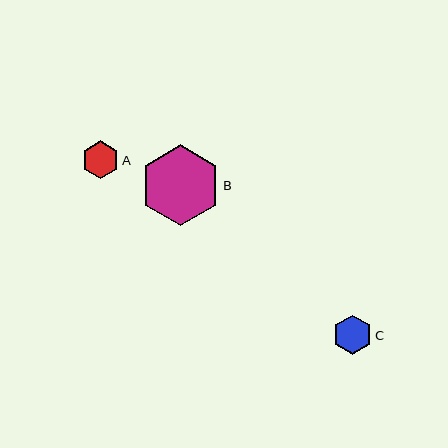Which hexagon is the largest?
Hexagon B is the largest with a size of approximately 81 pixels.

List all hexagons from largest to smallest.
From largest to smallest: B, C, A.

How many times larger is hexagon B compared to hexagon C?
Hexagon B is approximately 2.1 times the size of hexagon C.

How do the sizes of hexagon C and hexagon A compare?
Hexagon C and hexagon A are approximately the same size.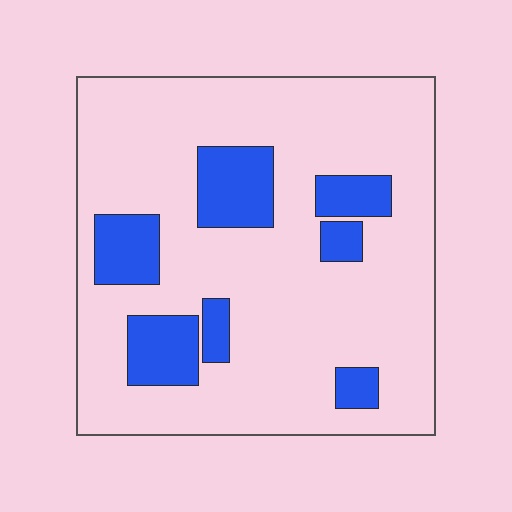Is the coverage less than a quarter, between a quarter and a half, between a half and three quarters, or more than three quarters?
Less than a quarter.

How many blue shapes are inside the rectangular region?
7.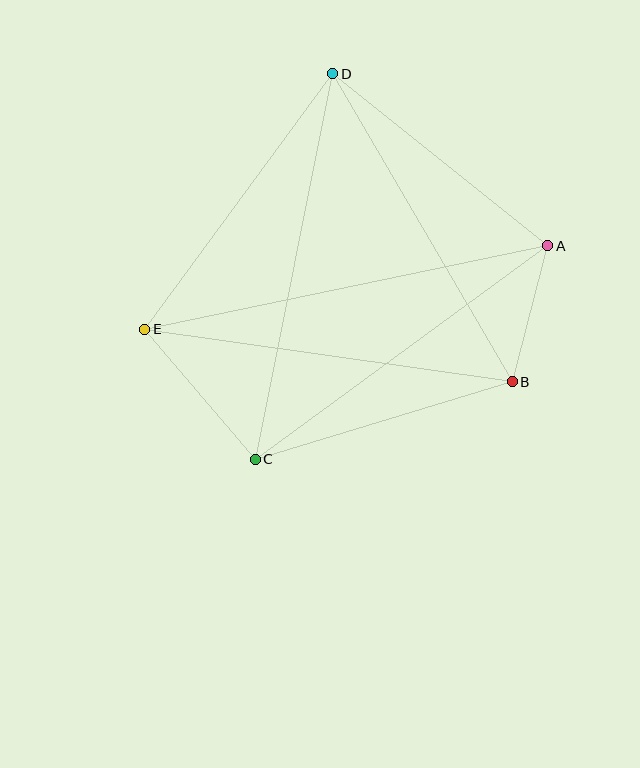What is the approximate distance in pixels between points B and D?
The distance between B and D is approximately 357 pixels.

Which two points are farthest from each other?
Points A and E are farthest from each other.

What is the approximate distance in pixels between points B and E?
The distance between B and E is approximately 371 pixels.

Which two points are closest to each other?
Points A and B are closest to each other.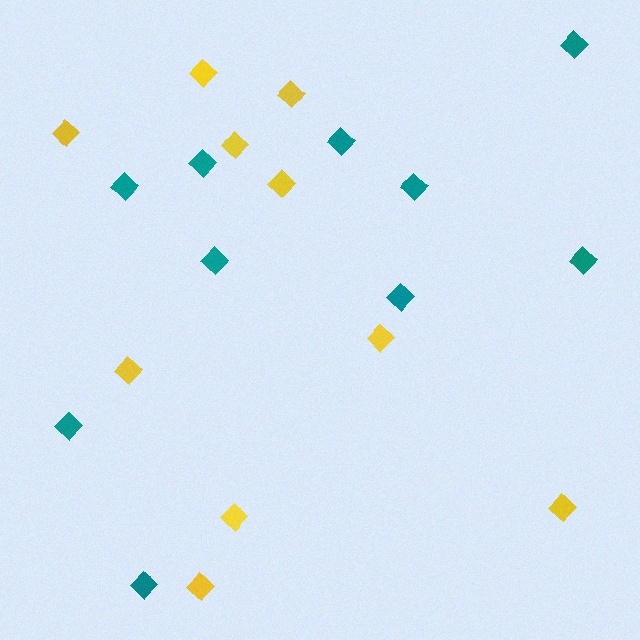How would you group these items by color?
There are 2 groups: one group of yellow diamonds (10) and one group of teal diamonds (10).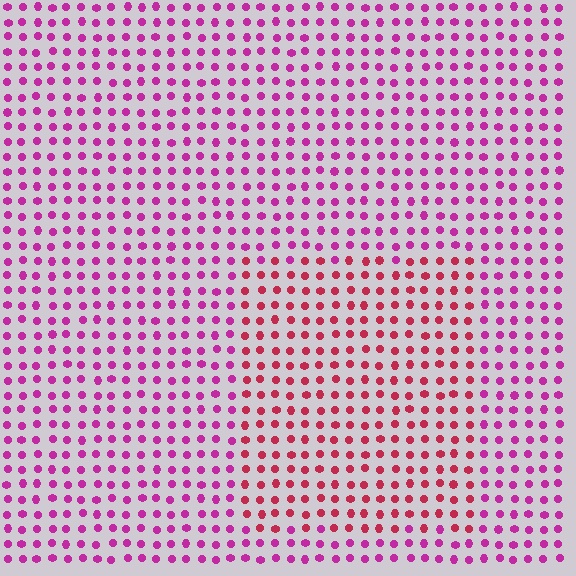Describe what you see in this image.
The image is filled with small magenta elements in a uniform arrangement. A rectangle-shaped region is visible where the elements are tinted to a slightly different hue, forming a subtle color boundary.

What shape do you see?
I see a rectangle.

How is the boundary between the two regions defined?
The boundary is defined purely by a slight shift in hue (about 34 degrees). Spacing, size, and orientation are identical on both sides.